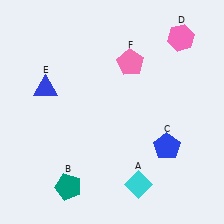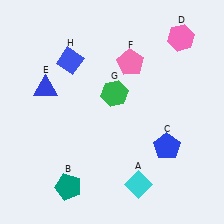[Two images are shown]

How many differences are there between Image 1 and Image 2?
There are 2 differences between the two images.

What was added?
A green hexagon (G), a blue diamond (H) were added in Image 2.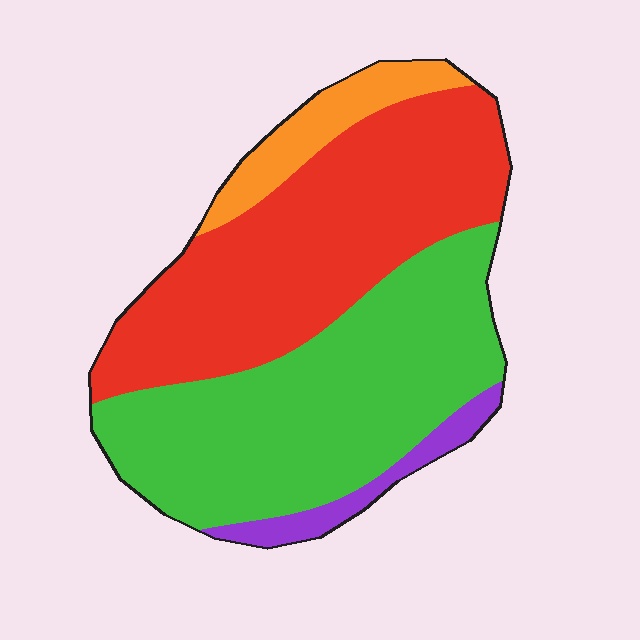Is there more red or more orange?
Red.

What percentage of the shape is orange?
Orange takes up less than a sixth of the shape.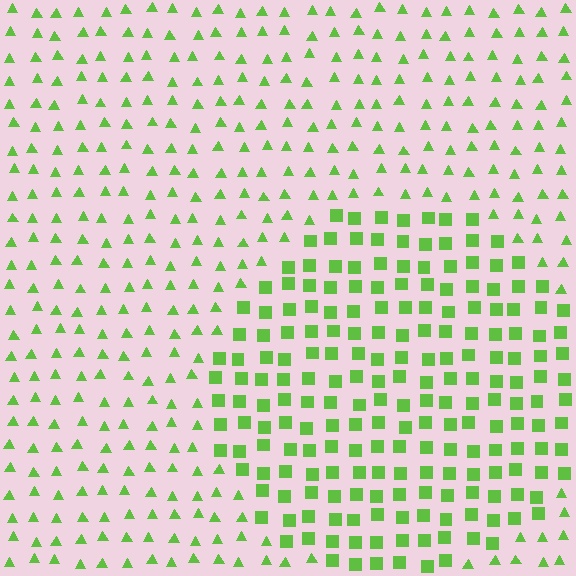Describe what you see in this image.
The image is filled with small lime elements arranged in a uniform grid. A circle-shaped region contains squares, while the surrounding area contains triangles. The boundary is defined purely by the change in element shape.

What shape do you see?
I see a circle.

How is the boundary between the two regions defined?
The boundary is defined by a change in element shape: squares inside vs. triangles outside. All elements share the same color and spacing.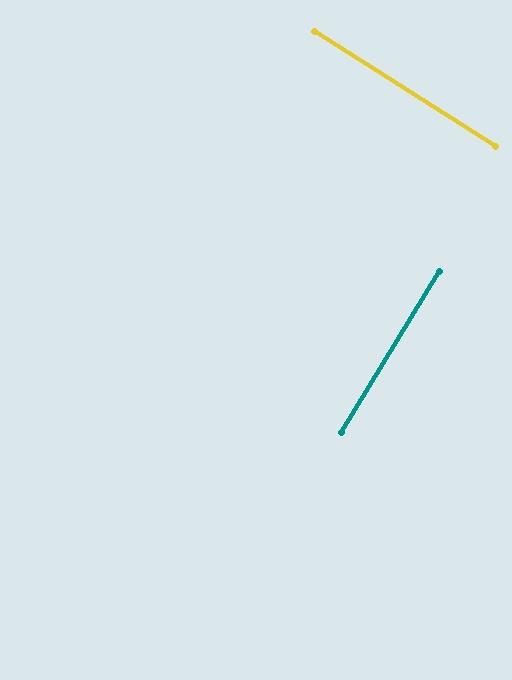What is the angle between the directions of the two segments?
Approximately 89 degrees.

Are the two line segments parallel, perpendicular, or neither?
Perpendicular — they meet at approximately 89°.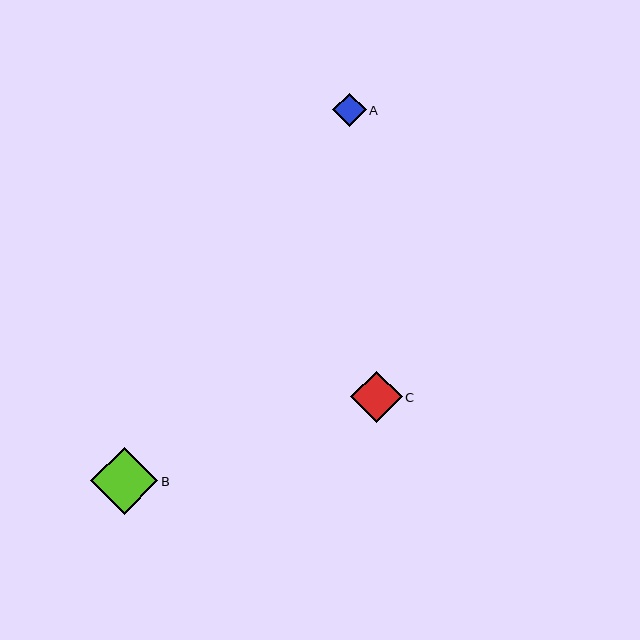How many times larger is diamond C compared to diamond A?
Diamond C is approximately 1.6 times the size of diamond A.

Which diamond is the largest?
Diamond B is the largest with a size of approximately 67 pixels.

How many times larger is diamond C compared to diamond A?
Diamond C is approximately 1.6 times the size of diamond A.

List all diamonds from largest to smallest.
From largest to smallest: B, C, A.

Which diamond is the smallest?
Diamond A is the smallest with a size of approximately 33 pixels.